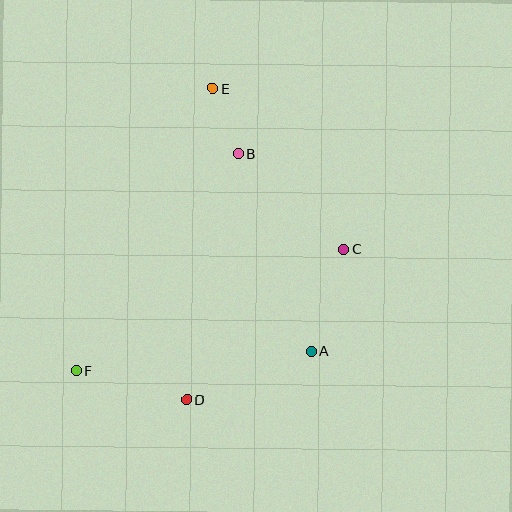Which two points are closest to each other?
Points B and E are closest to each other.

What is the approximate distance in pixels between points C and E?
The distance between C and E is approximately 208 pixels.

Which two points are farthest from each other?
Points E and F are farthest from each other.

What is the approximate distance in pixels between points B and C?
The distance between B and C is approximately 142 pixels.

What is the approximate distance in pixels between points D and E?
The distance between D and E is approximately 313 pixels.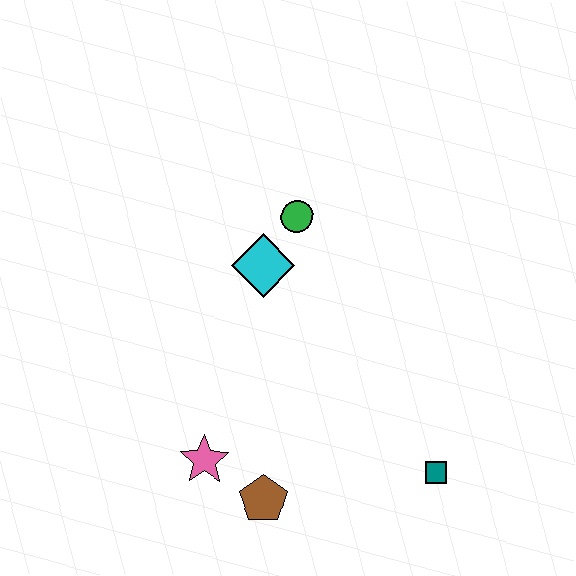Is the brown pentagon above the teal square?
No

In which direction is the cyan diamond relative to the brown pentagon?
The cyan diamond is above the brown pentagon.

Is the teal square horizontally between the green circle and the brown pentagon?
No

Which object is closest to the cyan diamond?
The green circle is closest to the cyan diamond.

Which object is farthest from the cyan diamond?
The teal square is farthest from the cyan diamond.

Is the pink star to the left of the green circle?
Yes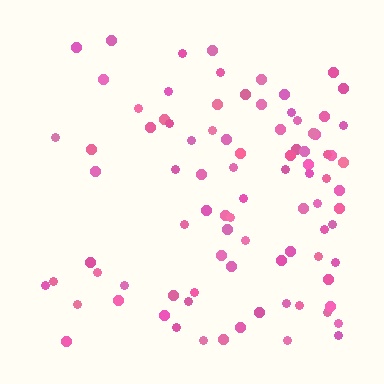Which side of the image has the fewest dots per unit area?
The left.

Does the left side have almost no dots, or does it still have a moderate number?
Still a moderate number, just noticeably fewer than the right.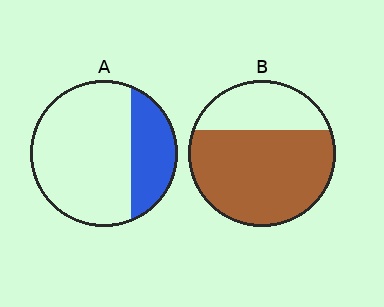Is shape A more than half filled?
No.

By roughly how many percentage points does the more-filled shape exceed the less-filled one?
By roughly 45 percentage points (B over A).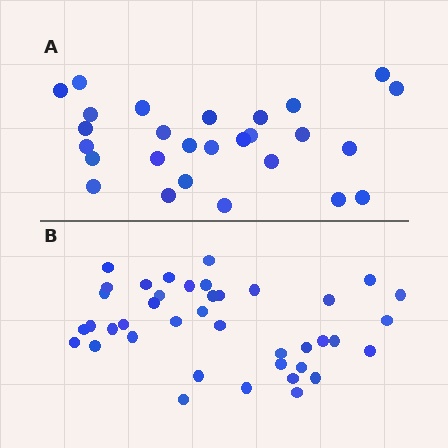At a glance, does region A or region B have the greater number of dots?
Region B (the bottom region) has more dots.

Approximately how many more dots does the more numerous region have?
Region B has approximately 15 more dots than region A.